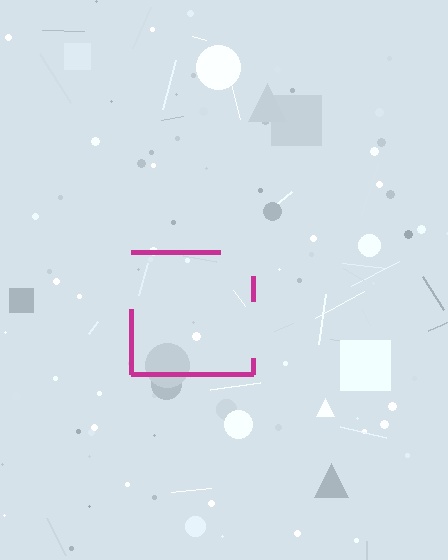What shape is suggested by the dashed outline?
The dashed outline suggests a square.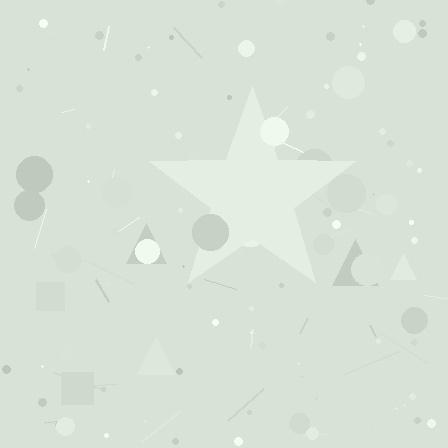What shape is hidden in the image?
A star is hidden in the image.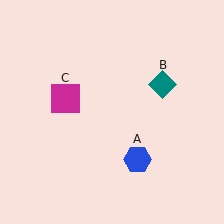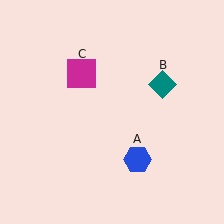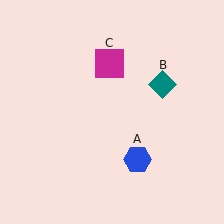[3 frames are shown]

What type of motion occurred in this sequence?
The magenta square (object C) rotated clockwise around the center of the scene.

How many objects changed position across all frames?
1 object changed position: magenta square (object C).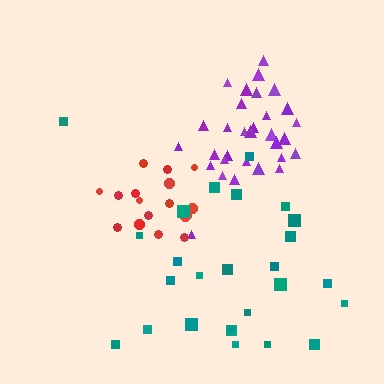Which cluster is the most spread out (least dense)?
Teal.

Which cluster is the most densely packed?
Purple.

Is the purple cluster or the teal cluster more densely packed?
Purple.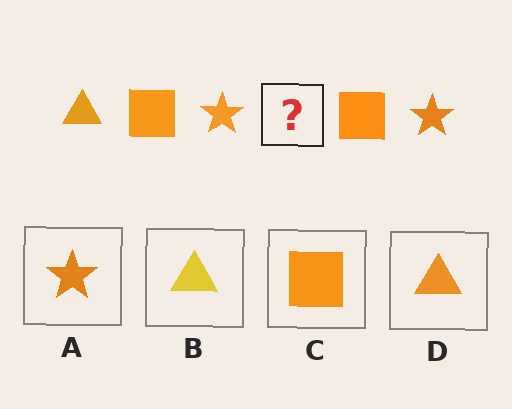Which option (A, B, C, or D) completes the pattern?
D.